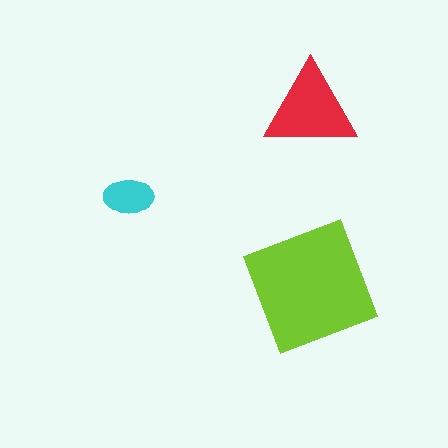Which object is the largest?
The lime square.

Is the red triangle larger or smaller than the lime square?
Smaller.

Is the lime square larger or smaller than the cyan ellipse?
Larger.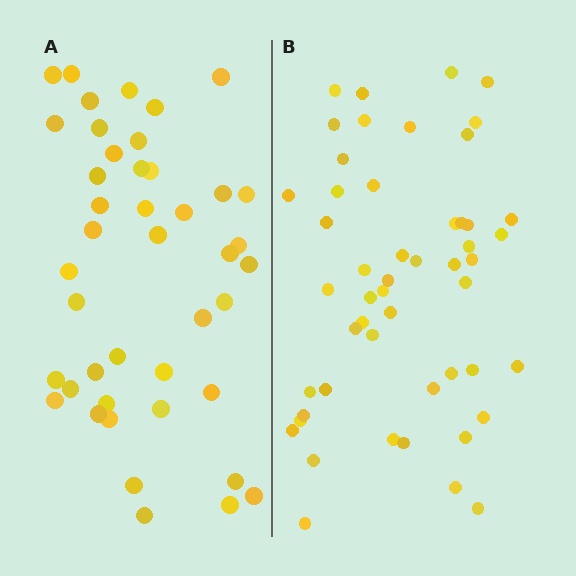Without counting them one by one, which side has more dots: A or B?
Region B (the right region) has more dots.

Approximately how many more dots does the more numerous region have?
Region B has roughly 8 or so more dots than region A.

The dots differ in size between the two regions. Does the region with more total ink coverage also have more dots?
No. Region A has more total ink coverage because its dots are larger, but region B actually contains more individual dots. Total area can be misleading — the number of items is what matters here.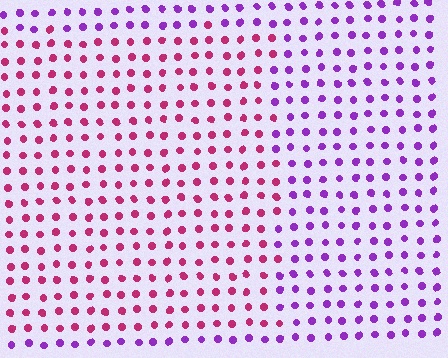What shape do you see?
I see a rectangle.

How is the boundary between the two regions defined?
The boundary is defined purely by a slight shift in hue (about 49 degrees). Spacing, size, and orientation are identical on both sides.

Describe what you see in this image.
The image is filled with small purple elements in a uniform arrangement. A rectangle-shaped region is visible where the elements are tinted to a slightly different hue, forming a subtle color boundary.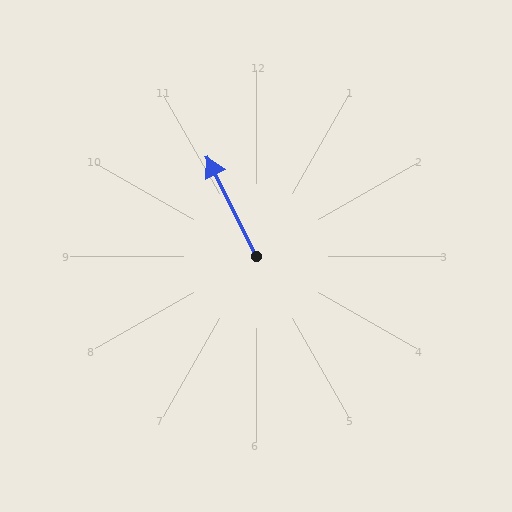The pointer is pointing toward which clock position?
Roughly 11 o'clock.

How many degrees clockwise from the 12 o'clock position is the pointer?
Approximately 334 degrees.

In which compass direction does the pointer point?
Northwest.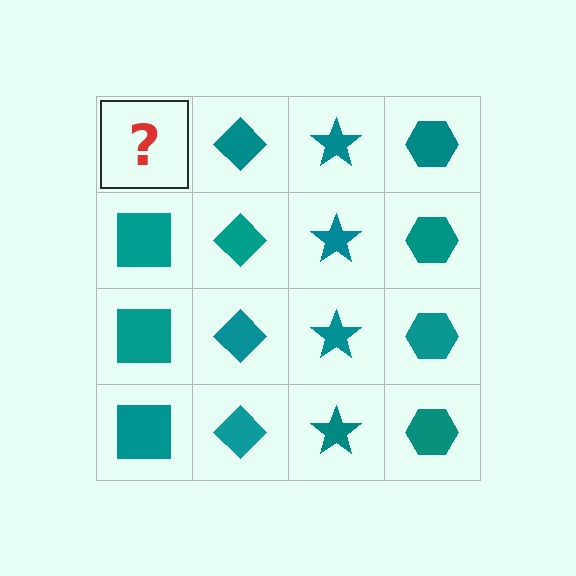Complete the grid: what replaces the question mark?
The question mark should be replaced with a teal square.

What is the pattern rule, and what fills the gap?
The rule is that each column has a consistent shape. The gap should be filled with a teal square.